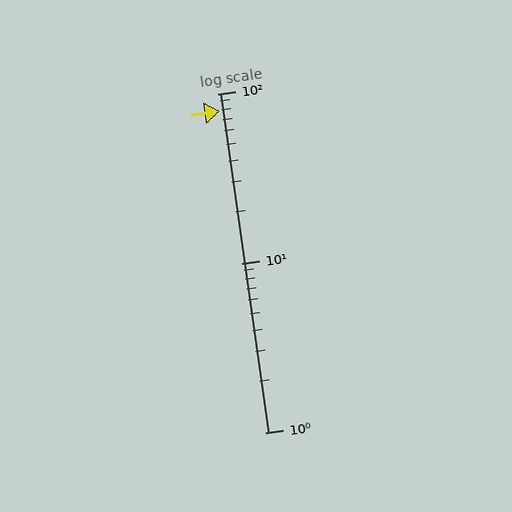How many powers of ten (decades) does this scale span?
The scale spans 2 decades, from 1 to 100.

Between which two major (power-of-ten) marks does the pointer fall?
The pointer is between 10 and 100.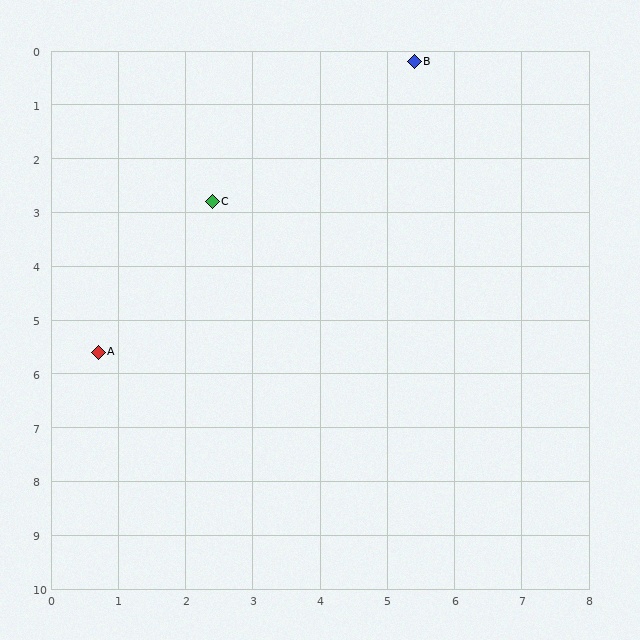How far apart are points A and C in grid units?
Points A and C are about 3.3 grid units apart.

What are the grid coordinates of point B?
Point B is at approximately (5.4, 0.2).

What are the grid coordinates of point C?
Point C is at approximately (2.4, 2.8).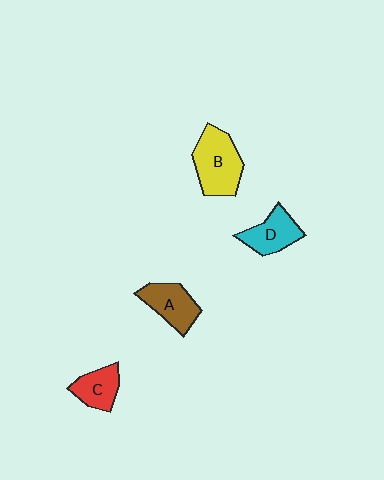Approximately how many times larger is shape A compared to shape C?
Approximately 1.2 times.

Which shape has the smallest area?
Shape C (red).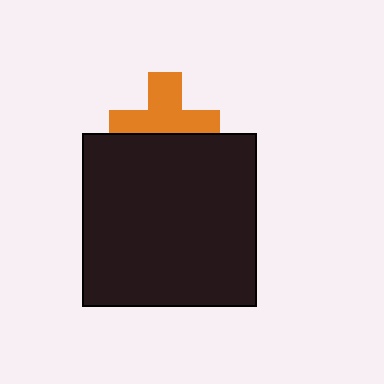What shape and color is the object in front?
The object in front is a black square.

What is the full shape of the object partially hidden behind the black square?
The partially hidden object is an orange cross.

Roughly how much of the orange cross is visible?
About half of it is visible (roughly 62%).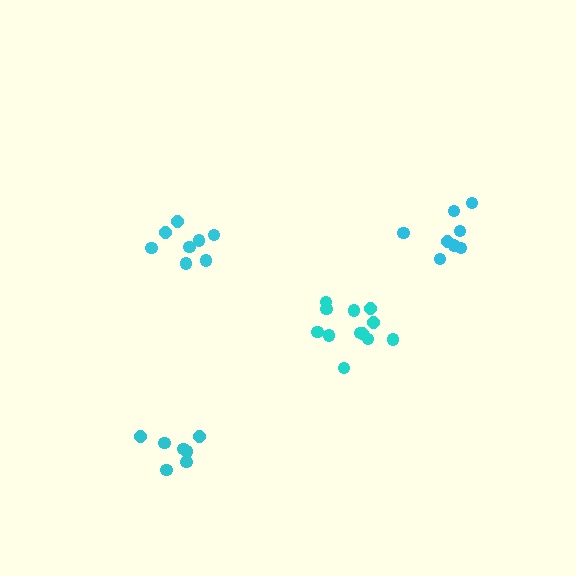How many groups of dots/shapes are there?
There are 4 groups.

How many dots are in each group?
Group 1: 8 dots, Group 2: 12 dots, Group 3: 8 dots, Group 4: 7 dots (35 total).